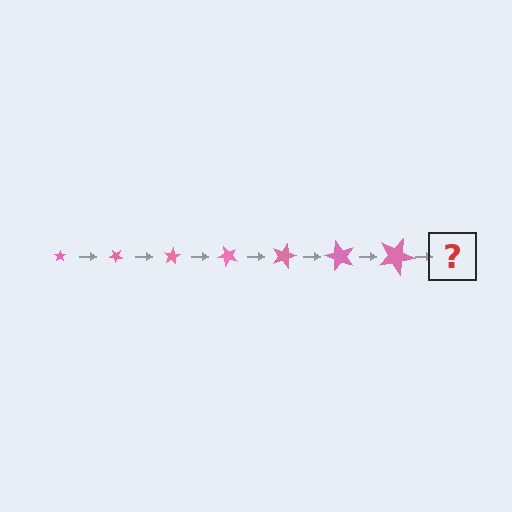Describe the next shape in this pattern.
It should be a star, larger than the previous one and rotated 280 degrees from the start.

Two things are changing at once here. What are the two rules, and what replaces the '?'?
The two rules are that the star grows larger each step and it rotates 40 degrees each step. The '?' should be a star, larger than the previous one and rotated 280 degrees from the start.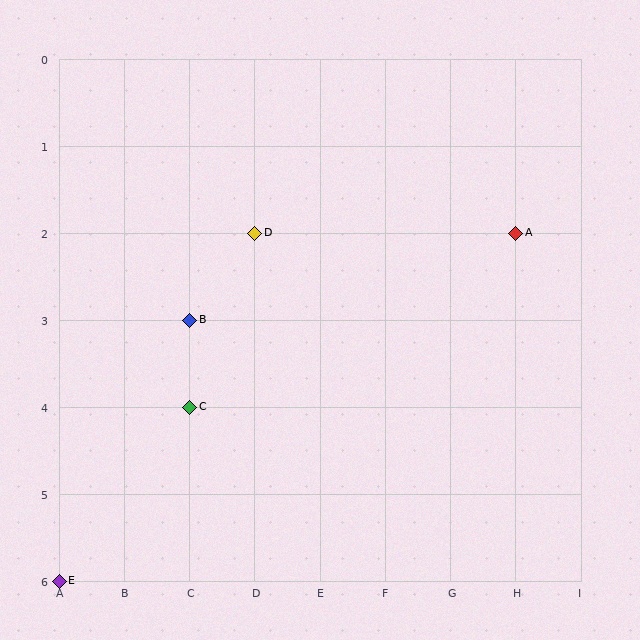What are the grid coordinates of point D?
Point D is at grid coordinates (D, 2).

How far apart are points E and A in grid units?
Points E and A are 7 columns and 4 rows apart (about 8.1 grid units diagonally).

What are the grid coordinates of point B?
Point B is at grid coordinates (C, 3).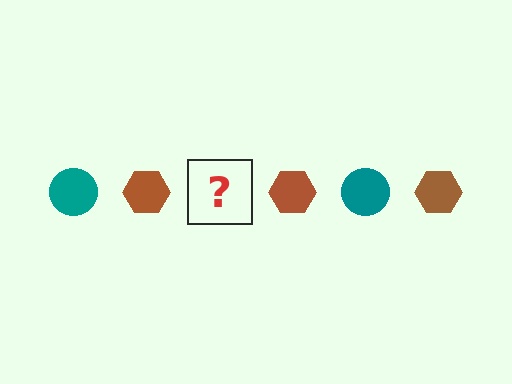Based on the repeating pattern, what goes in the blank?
The blank should be a teal circle.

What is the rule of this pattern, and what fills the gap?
The rule is that the pattern alternates between teal circle and brown hexagon. The gap should be filled with a teal circle.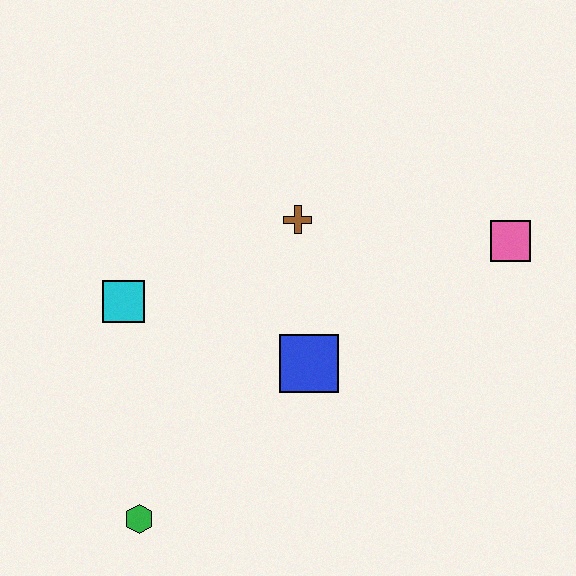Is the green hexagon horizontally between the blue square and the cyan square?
Yes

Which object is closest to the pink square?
The brown cross is closest to the pink square.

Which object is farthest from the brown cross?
The green hexagon is farthest from the brown cross.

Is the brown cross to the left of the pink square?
Yes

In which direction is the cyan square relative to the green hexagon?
The cyan square is above the green hexagon.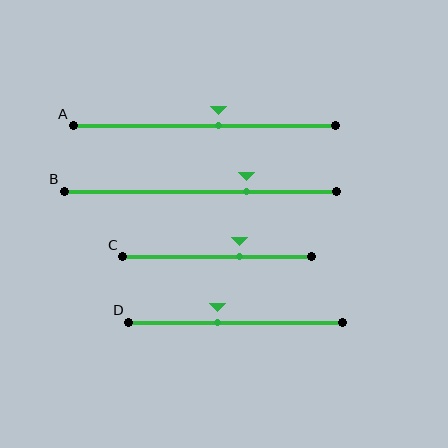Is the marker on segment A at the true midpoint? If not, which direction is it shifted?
No, the marker on segment A is shifted to the right by about 6% of the segment length.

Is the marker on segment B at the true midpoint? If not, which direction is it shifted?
No, the marker on segment B is shifted to the right by about 17% of the segment length.